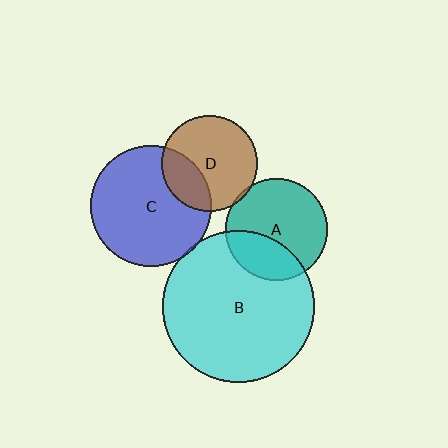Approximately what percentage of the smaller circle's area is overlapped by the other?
Approximately 5%.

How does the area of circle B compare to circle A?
Approximately 2.2 times.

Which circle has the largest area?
Circle B (cyan).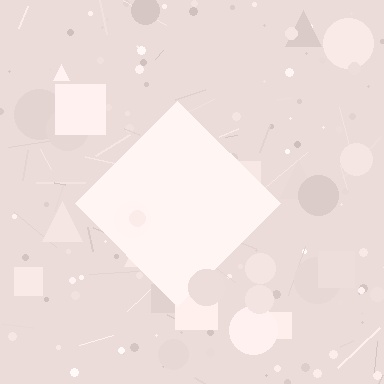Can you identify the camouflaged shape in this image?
The camouflaged shape is a diamond.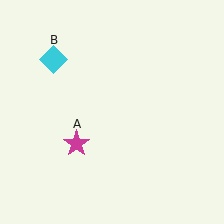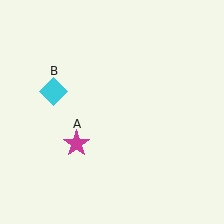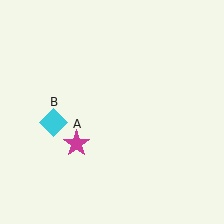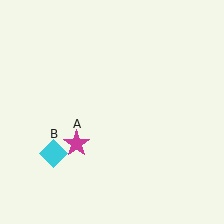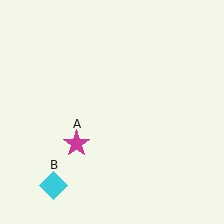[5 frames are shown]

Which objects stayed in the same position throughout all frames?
Magenta star (object A) remained stationary.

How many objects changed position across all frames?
1 object changed position: cyan diamond (object B).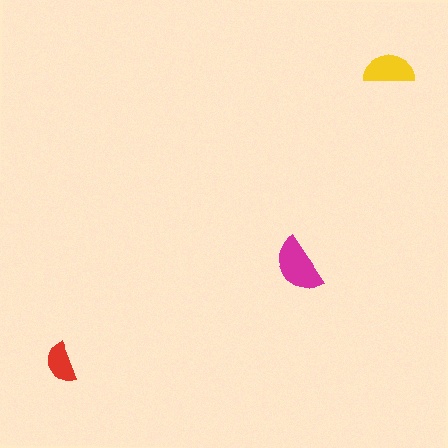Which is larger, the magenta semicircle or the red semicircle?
The magenta one.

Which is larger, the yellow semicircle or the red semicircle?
The yellow one.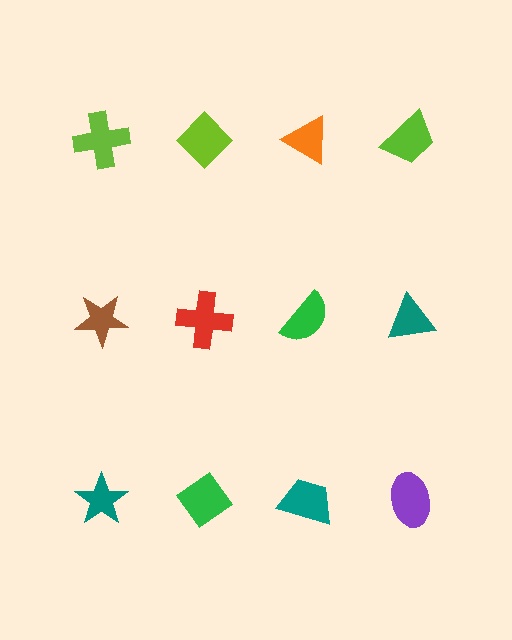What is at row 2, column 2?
A red cross.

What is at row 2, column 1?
A brown star.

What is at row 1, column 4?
A lime trapezoid.